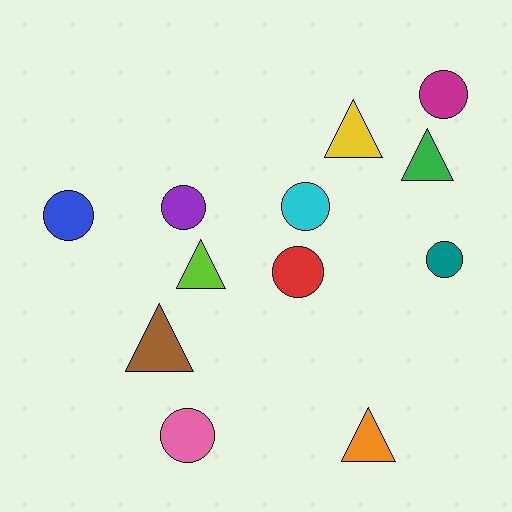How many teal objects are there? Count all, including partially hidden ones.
There is 1 teal object.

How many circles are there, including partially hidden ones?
There are 7 circles.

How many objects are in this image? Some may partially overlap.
There are 12 objects.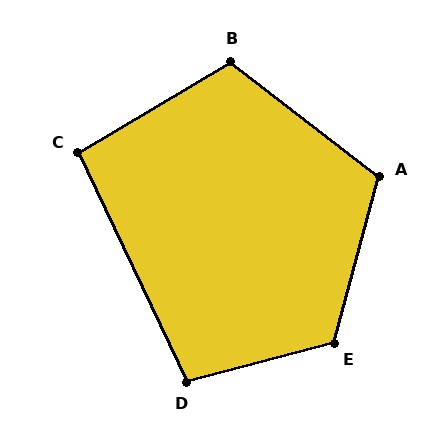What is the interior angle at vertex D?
Approximately 101 degrees (obtuse).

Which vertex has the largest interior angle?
E, at approximately 120 degrees.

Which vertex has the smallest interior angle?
C, at approximately 96 degrees.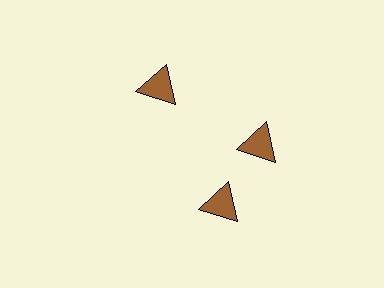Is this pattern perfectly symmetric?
No. The 3 brown triangles are arranged in a ring, but one element near the 7 o'clock position is rotated out of alignment along the ring, breaking the 3-fold rotational symmetry.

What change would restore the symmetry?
The symmetry would be restored by rotating it back into even spacing with its neighbors so that all 3 triangles sit at equal angles and equal distance from the center.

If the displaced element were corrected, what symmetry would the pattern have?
It would have 3-fold rotational symmetry — the pattern would map onto itself every 120 degrees.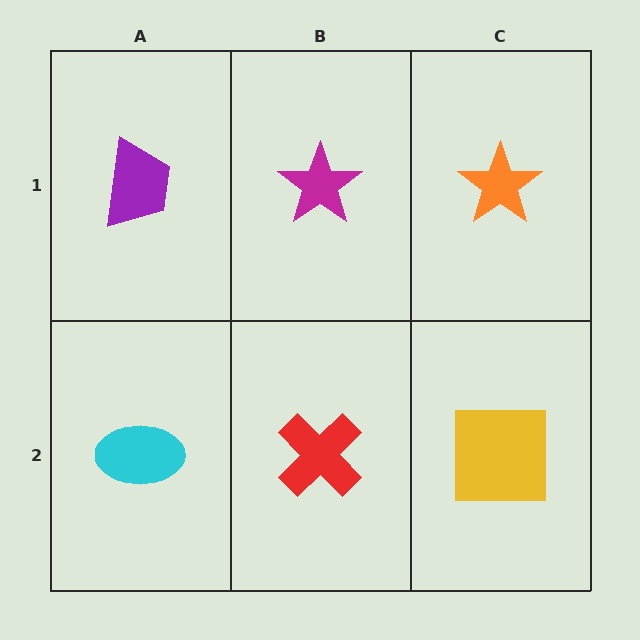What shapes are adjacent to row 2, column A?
A purple trapezoid (row 1, column A), a red cross (row 2, column B).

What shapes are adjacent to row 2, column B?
A magenta star (row 1, column B), a cyan ellipse (row 2, column A), a yellow square (row 2, column C).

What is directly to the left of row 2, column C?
A red cross.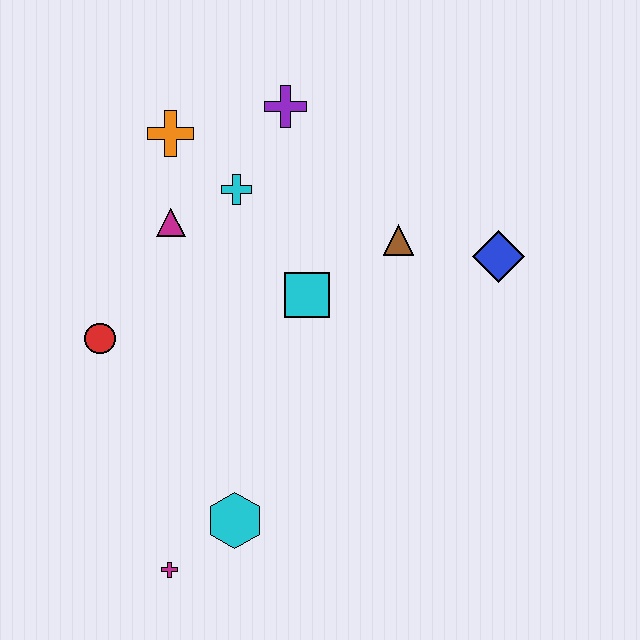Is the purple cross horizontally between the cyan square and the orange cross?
Yes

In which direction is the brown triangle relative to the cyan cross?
The brown triangle is to the right of the cyan cross.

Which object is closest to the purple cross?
The cyan cross is closest to the purple cross.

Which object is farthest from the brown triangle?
The magenta cross is farthest from the brown triangle.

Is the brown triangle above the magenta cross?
Yes